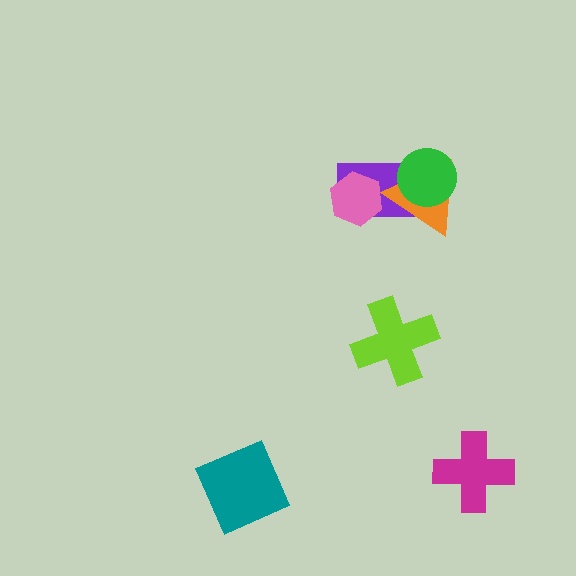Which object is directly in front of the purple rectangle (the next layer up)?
The orange triangle is directly in front of the purple rectangle.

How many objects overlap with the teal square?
0 objects overlap with the teal square.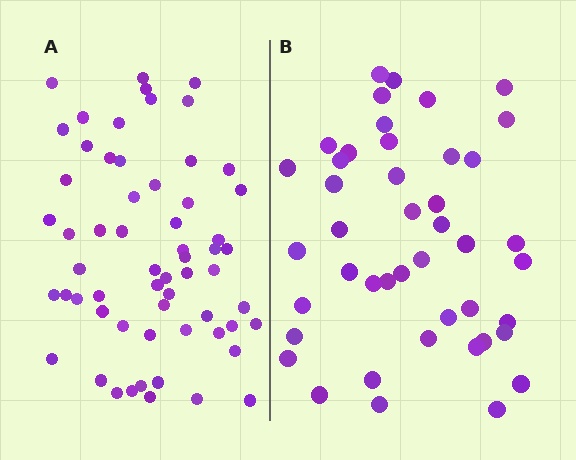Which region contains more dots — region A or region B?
Region A (the left region) has more dots.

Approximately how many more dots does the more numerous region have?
Region A has approximately 15 more dots than region B.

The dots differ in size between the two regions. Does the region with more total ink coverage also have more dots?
No. Region B has more total ink coverage because its dots are larger, but region A actually contains more individual dots. Total area can be misleading — the number of items is what matters here.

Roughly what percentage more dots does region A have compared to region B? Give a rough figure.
About 35% more.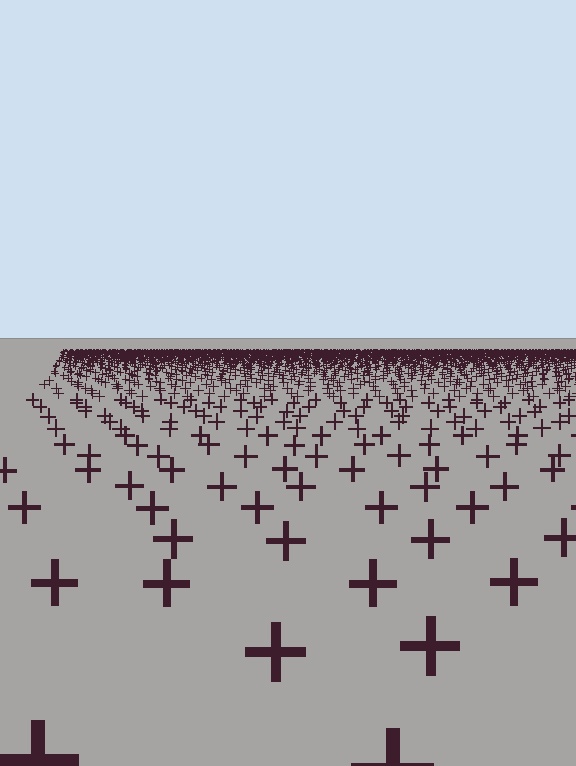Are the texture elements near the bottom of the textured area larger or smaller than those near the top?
Larger. Near the bottom, elements are closer to the viewer and appear at a bigger on-screen size.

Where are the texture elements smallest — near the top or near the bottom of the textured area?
Near the top.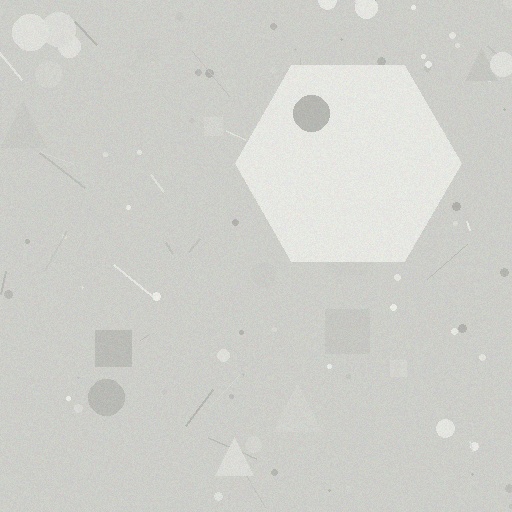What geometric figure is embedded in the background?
A hexagon is embedded in the background.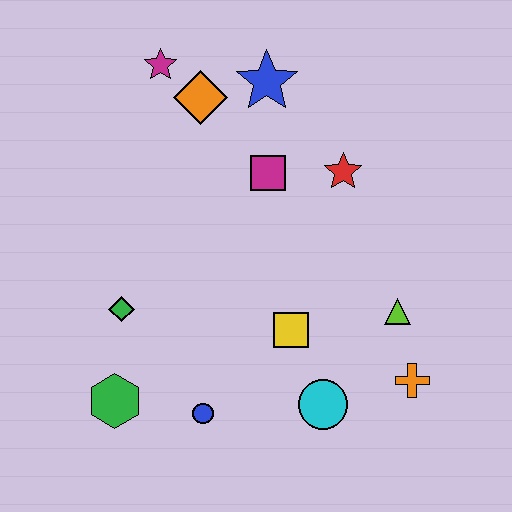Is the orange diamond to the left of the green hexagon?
No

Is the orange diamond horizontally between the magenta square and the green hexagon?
Yes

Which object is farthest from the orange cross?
The magenta star is farthest from the orange cross.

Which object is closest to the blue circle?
The green hexagon is closest to the blue circle.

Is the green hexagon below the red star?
Yes